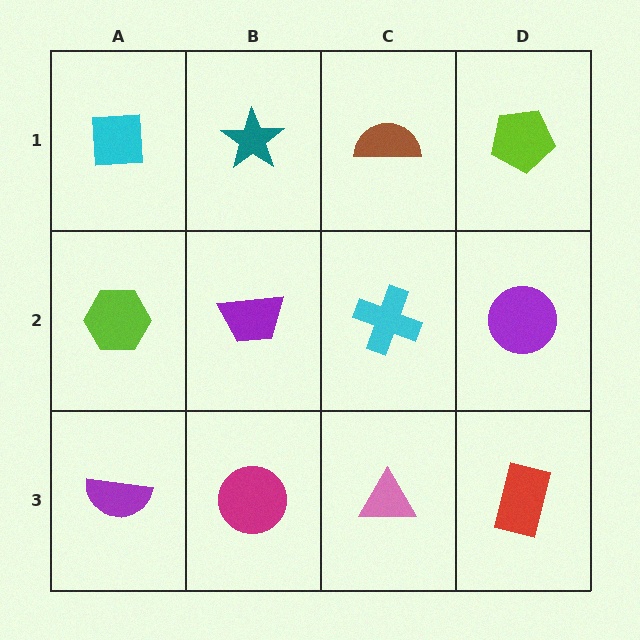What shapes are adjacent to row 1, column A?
A lime hexagon (row 2, column A), a teal star (row 1, column B).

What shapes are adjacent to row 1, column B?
A purple trapezoid (row 2, column B), a cyan square (row 1, column A), a brown semicircle (row 1, column C).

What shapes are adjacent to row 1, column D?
A purple circle (row 2, column D), a brown semicircle (row 1, column C).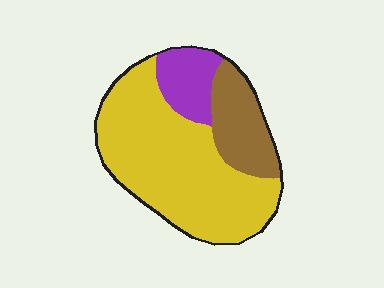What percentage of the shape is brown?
Brown takes up about one fifth (1/5) of the shape.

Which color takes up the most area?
Yellow, at roughly 65%.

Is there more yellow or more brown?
Yellow.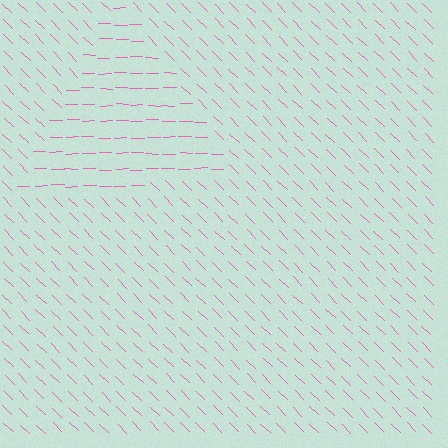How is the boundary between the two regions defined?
The boundary is defined purely by a change in line orientation (approximately 45 degrees difference). All lines are the same color and thickness.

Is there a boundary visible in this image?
Yes, there is a texture boundary formed by a change in line orientation.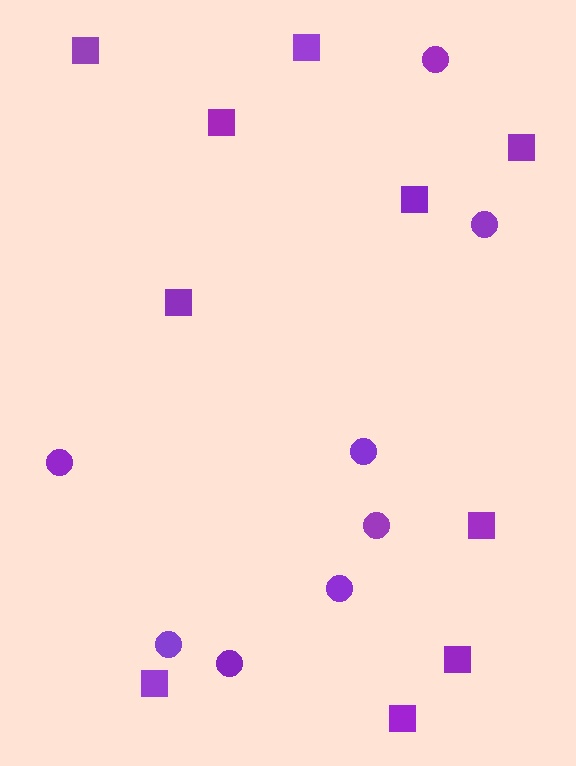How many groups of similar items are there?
There are 2 groups: one group of circles (8) and one group of squares (10).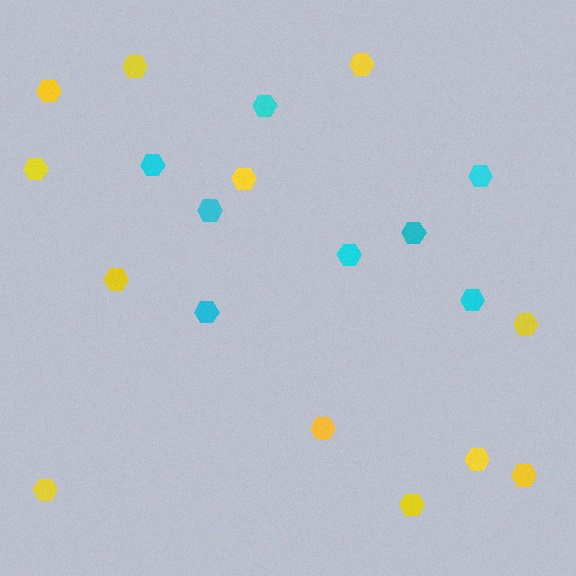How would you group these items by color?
There are 2 groups: one group of cyan hexagons (8) and one group of yellow hexagons (12).